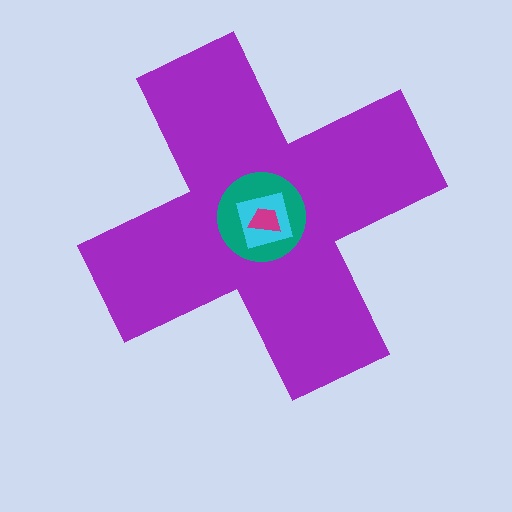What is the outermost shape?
The purple cross.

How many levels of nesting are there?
4.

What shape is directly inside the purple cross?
The teal circle.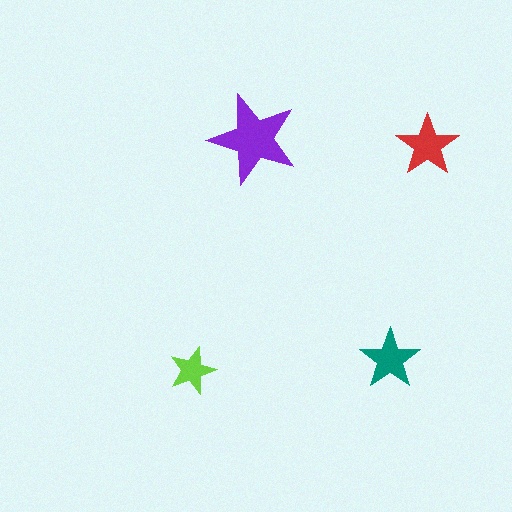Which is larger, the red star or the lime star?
The red one.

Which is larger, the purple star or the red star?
The purple one.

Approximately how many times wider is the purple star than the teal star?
About 1.5 times wider.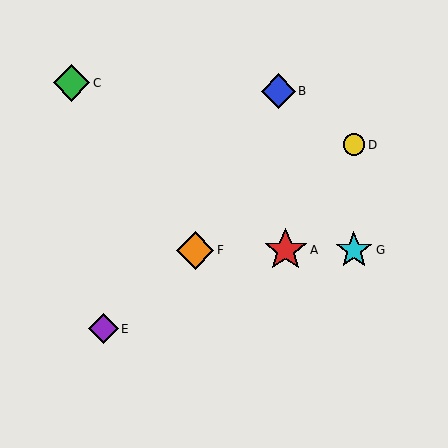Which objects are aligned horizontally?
Objects A, F, G are aligned horizontally.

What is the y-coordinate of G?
Object G is at y≈250.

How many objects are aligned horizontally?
3 objects (A, F, G) are aligned horizontally.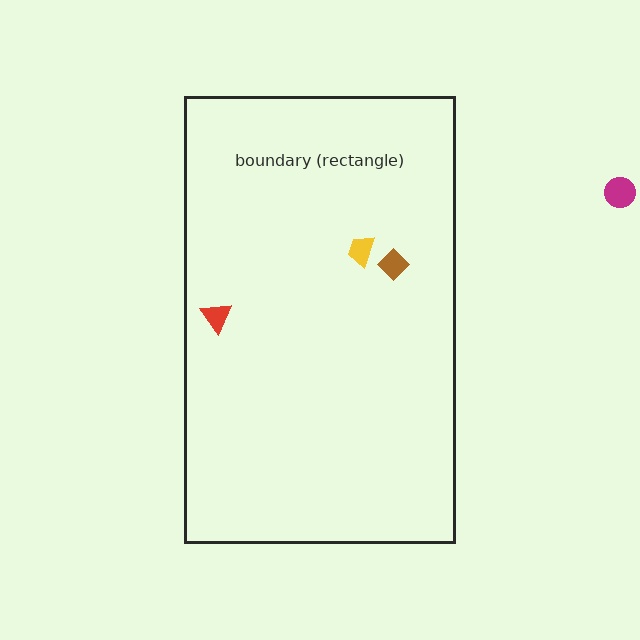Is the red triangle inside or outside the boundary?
Inside.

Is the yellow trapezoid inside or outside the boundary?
Inside.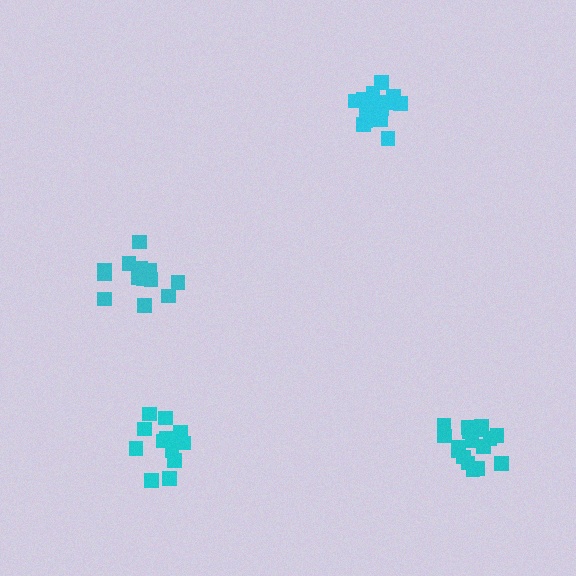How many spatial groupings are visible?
There are 4 spatial groupings.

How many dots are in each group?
Group 1: 17 dots, Group 2: 13 dots, Group 3: 13 dots, Group 4: 14 dots (57 total).